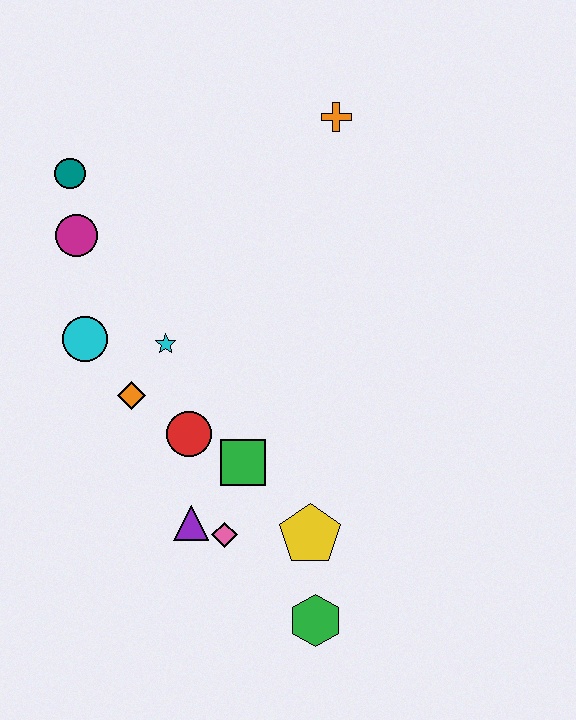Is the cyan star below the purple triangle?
No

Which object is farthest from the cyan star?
The green hexagon is farthest from the cyan star.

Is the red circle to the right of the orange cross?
No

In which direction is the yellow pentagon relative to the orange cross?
The yellow pentagon is below the orange cross.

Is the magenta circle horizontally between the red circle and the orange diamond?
No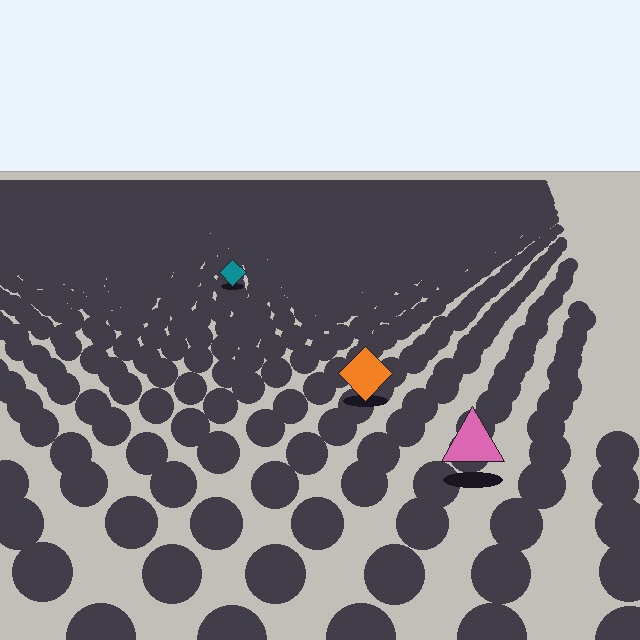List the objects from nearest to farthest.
From nearest to farthest: the pink triangle, the orange diamond, the teal diamond.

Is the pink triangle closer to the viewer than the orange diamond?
Yes. The pink triangle is closer — you can tell from the texture gradient: the ground texture is coarser near it.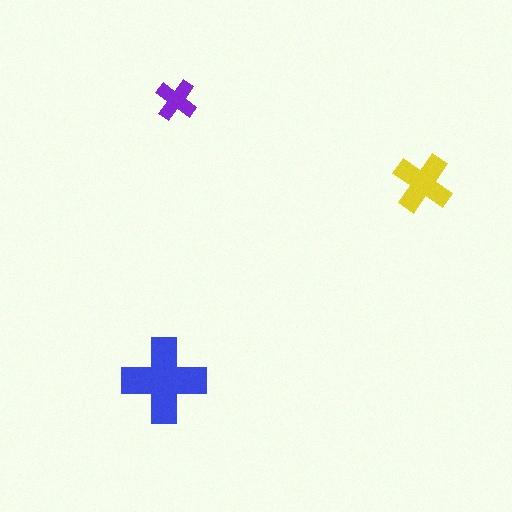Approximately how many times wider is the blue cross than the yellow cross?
About 1.5 times wider.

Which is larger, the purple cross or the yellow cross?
The yellow one.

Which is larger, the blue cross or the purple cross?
The blue one.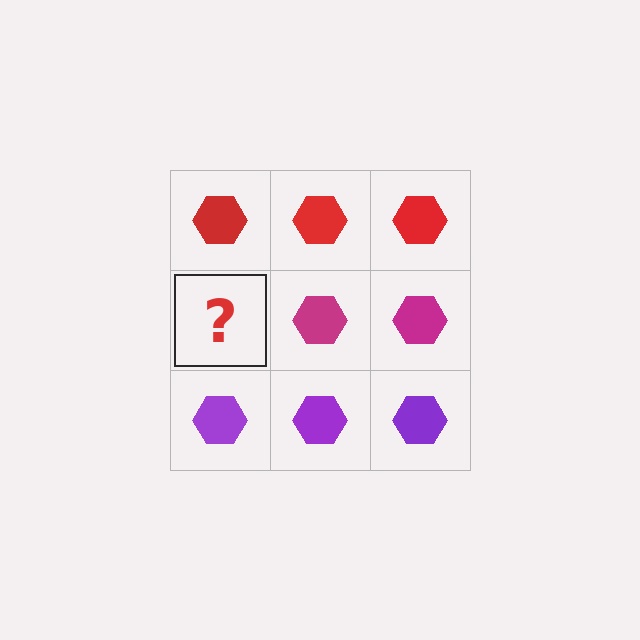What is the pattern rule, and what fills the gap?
The rule is that each row has a consistent color. The gap should be filled with a magenta hexagon.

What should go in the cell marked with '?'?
The missing cell should contain a magenta hexagon.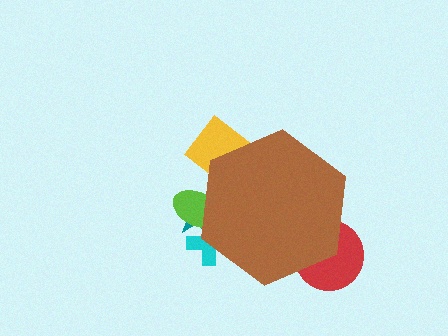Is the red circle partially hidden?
Yes, the red circle is partially hidden behind the brown hexagon.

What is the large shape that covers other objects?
A brown hexagon.